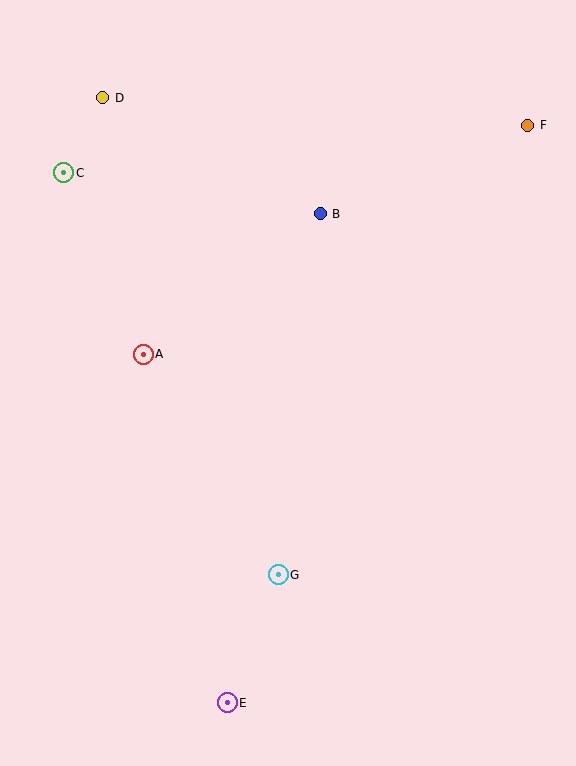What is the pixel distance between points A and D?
The distance between A and D is 260 pixels.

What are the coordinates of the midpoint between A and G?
The midpoint between A and G is at (211, 464).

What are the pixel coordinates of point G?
Point G is at (278, 575).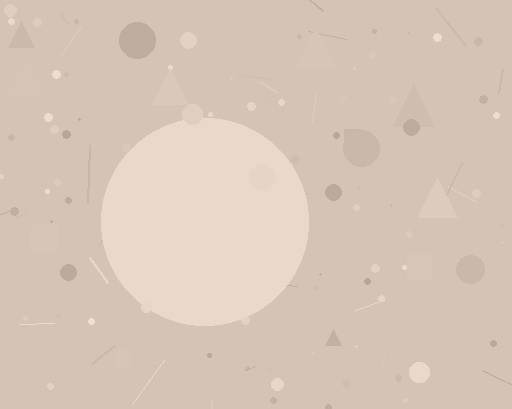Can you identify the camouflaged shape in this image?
The camouflaged shape is a circle.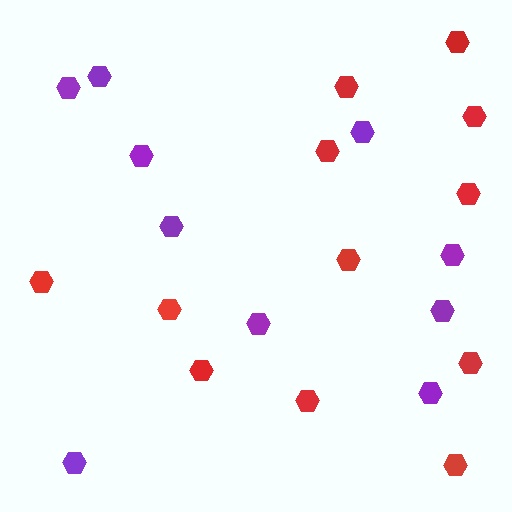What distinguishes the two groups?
There are 2 groups: one group of purple hexagons (10) and one group of red hexagons (12).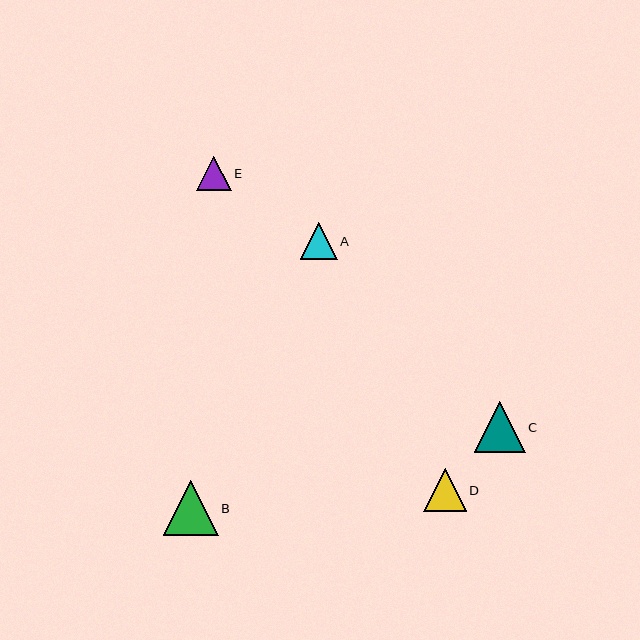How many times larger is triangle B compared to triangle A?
Triangle B is approximately 1.5 times the size of triangle A.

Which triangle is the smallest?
Triangle E is the smallest with a size of approximately 34 pixels.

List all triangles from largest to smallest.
From largest to smallest: B, C, D, A, E.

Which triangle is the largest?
Triangle B is the largest with a size of approximately 55 pixels.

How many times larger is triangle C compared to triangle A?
Triangle C is approximately 1.4 times the size of triangle A.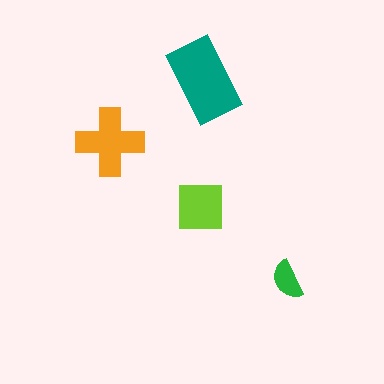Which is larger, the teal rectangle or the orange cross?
The teal rectangle.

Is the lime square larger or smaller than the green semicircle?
Larger.